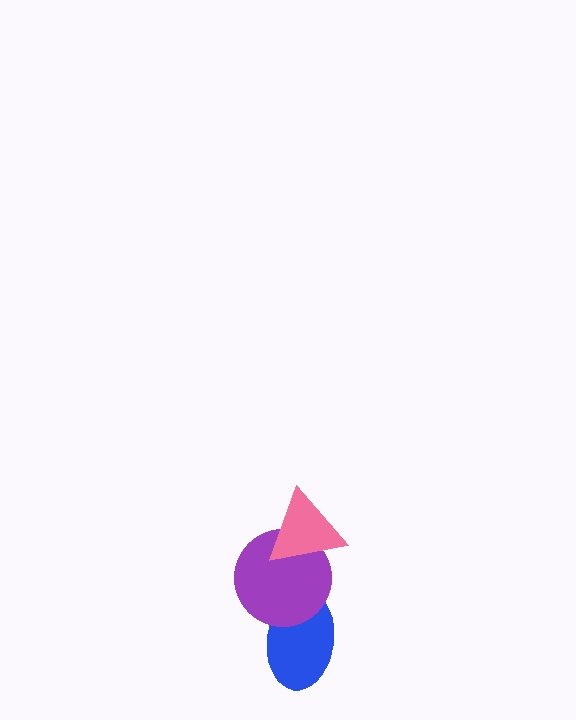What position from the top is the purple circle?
The purple circle is 2nd from the top.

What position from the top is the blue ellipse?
The blue ellipse is 3rd from the top.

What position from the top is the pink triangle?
The pink triangle is 1st from the top.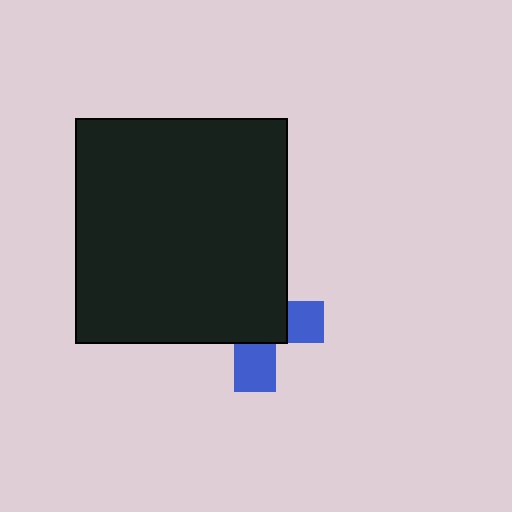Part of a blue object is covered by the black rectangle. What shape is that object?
It is a cross.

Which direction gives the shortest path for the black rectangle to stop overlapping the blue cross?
Moving toward the upper-left gives the shortest separation.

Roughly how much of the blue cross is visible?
A small part of it is visible (roughly 36%).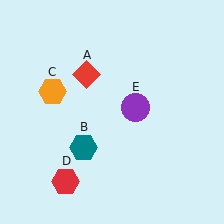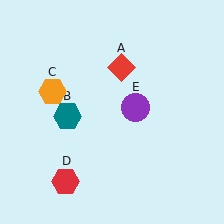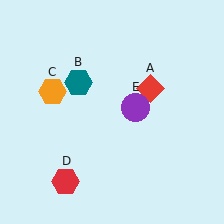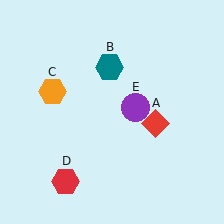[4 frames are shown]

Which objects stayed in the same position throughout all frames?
Orange hexagon (object C) and red hexagon (object D) and purple circle (object E) remained stationary.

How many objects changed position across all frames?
2 objects changed position: red diamond (object A), teal hexagon (object B).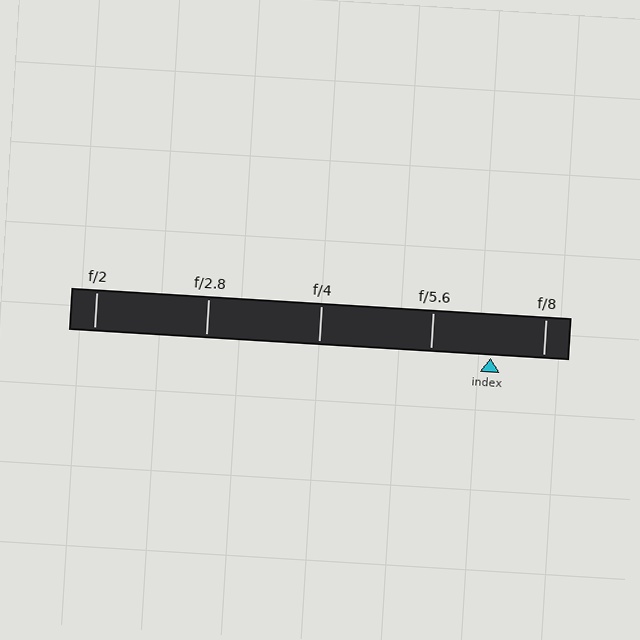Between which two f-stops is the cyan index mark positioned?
The index mark is between f/5.6 and f/8.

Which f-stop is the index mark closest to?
The index mark is closest to f/8.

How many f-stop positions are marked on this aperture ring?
There are 5 f-stop positions marked.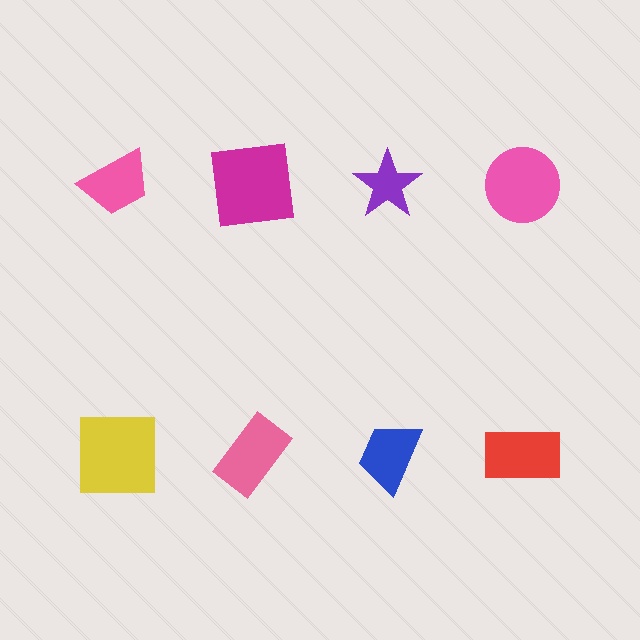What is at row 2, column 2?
A pink rectangle.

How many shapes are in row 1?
4 shapes.